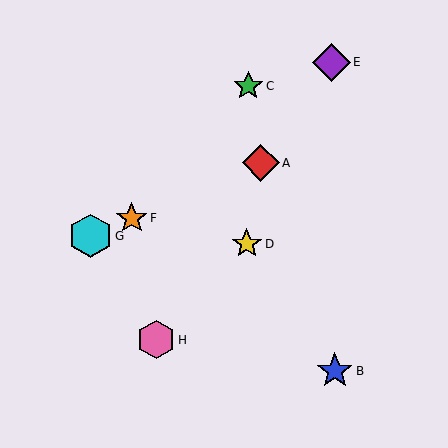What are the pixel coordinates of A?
Object A is at (261, 163).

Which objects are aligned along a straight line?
Objects A, F, G are aligned along a straight line.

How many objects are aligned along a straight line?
3 objects (A, F, G) are aligned along a straight line.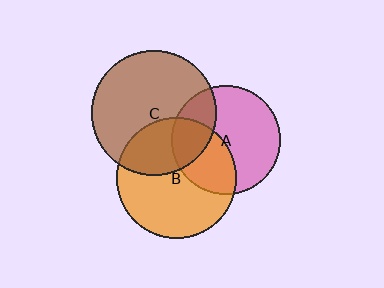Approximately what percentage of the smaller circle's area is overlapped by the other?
Approximately 40%.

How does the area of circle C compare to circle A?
Approximately 1.3 times.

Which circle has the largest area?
Circle C (brown).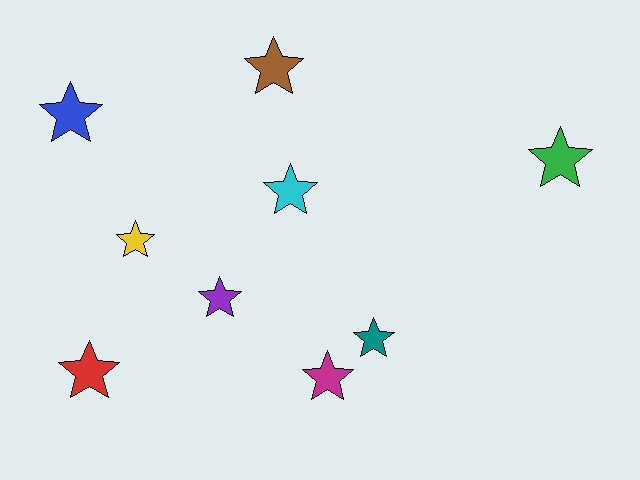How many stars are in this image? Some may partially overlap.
There are 9 stars.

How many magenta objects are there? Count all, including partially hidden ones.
There is 1 magenta object.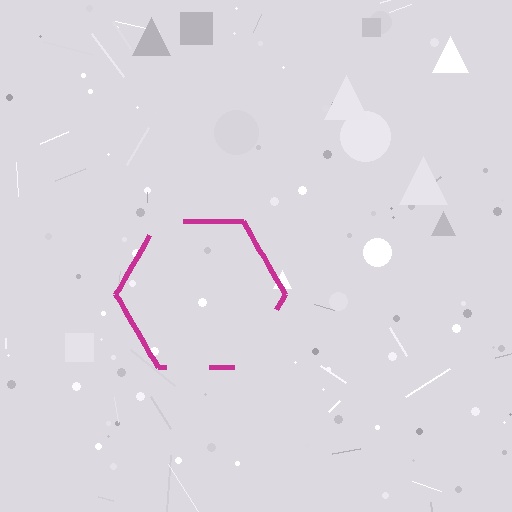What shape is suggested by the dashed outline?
The dashed outline suggests a hexagon.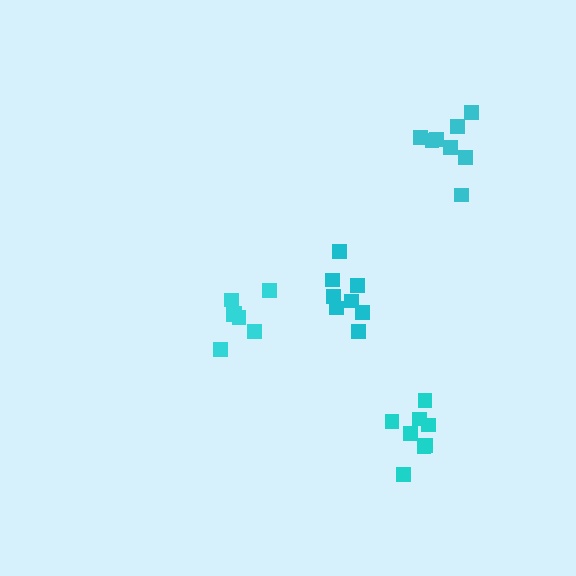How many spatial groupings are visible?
There are 4 spatial groupings.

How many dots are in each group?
Group 1: 8 dots, Group 2: 8 dots, Group 3: 8 dots, Group 4: 7 dots (31 total).